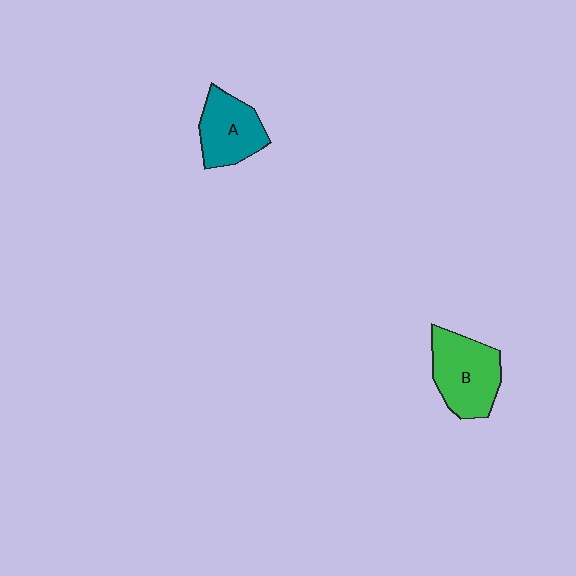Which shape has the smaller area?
Shape A (teal).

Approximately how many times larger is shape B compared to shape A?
Approximately 1.2 times.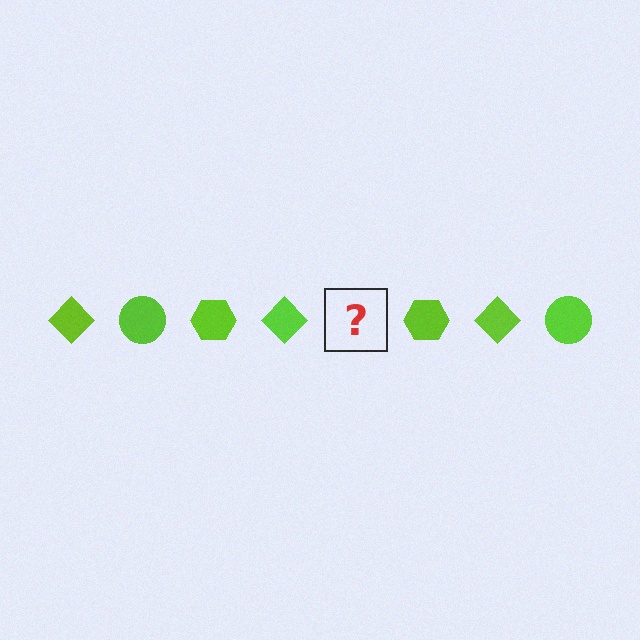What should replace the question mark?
The question mark should be replaced with a lime circle.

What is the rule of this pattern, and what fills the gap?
The rule is that the pattern cycles through diamond, circle, hexagon shapes in lime. The gap should be filled with a lime circle.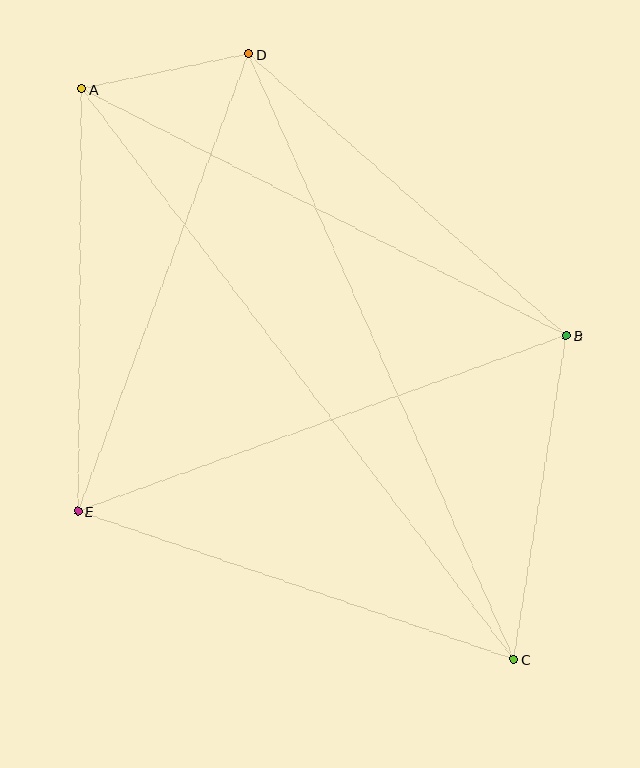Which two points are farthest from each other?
Points A and C are farthest from each other.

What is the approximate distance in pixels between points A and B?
The distance between A and B is approximately 544 pixels.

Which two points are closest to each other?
Points A and D are closest to each other.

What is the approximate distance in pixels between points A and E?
The distance between A and E is approximately 423 pixels.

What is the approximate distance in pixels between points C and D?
The distance between C and D is approximately 661 pixels.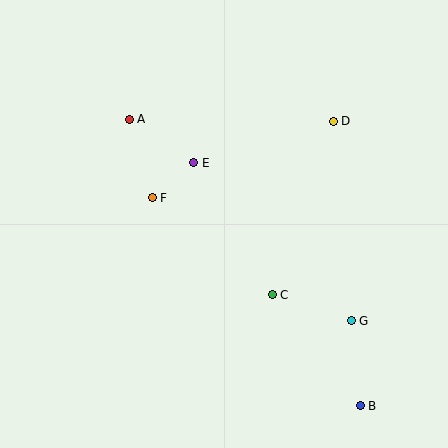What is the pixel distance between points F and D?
The distance between F and D is 196 pixels.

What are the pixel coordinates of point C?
Point C is at (272, 295).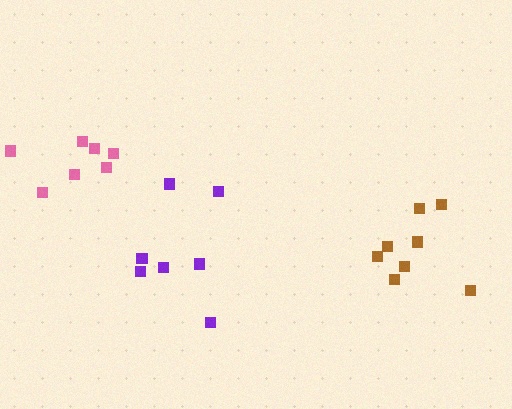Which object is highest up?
The pink cluster is topmost.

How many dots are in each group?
Group 1: 8 dots, Group 2: 7 dots, Group 3: 7 dots (22 total).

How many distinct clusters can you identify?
There are 3 distinct clusters.